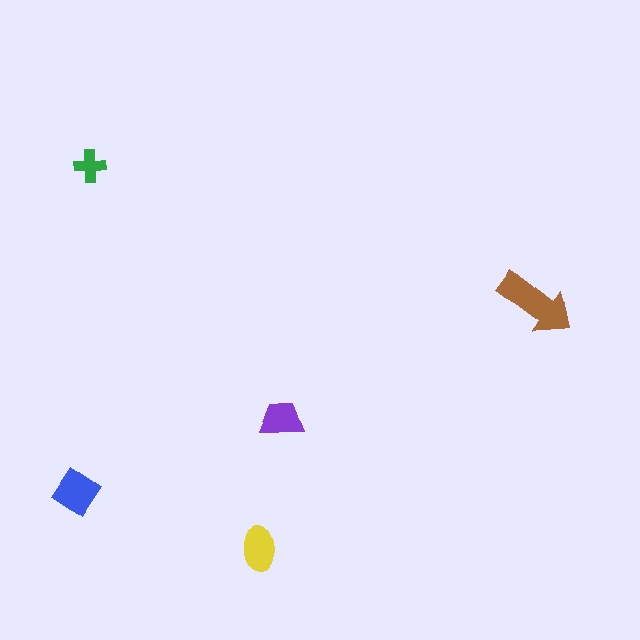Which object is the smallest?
The green cross.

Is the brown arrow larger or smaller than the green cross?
Larger.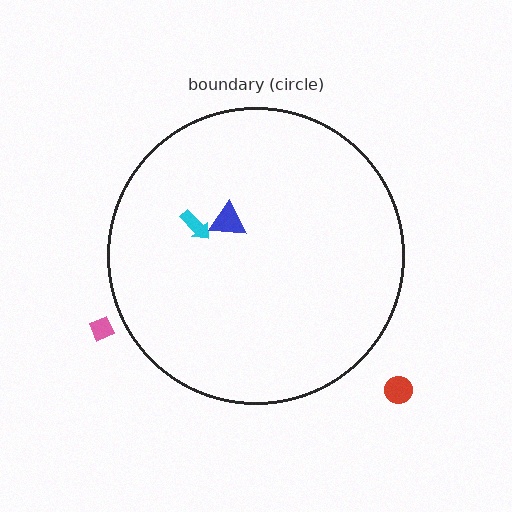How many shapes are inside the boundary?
2 inside, 2 outside.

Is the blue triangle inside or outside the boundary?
Inside.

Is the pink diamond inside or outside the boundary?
Outside.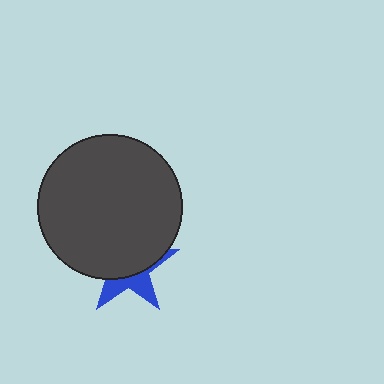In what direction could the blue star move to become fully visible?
The blue star could move down. That would shift it out from behind the dark gray circle entirely.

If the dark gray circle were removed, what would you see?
You would see the complete blue star.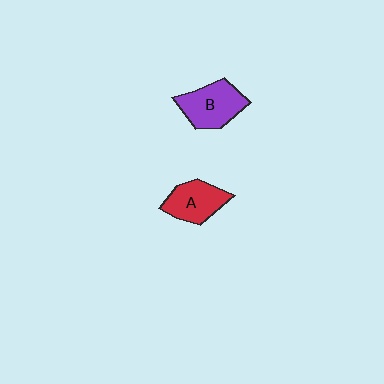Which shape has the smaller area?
Shape A (red).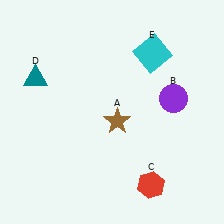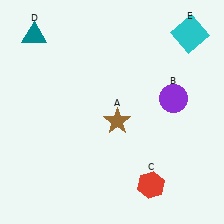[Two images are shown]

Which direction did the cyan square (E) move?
The cyan square (E) moved right.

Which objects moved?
The objects that moved are: the teal triangle (D), the cyan square (E).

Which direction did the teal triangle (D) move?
The teal triangle (D) moved up.